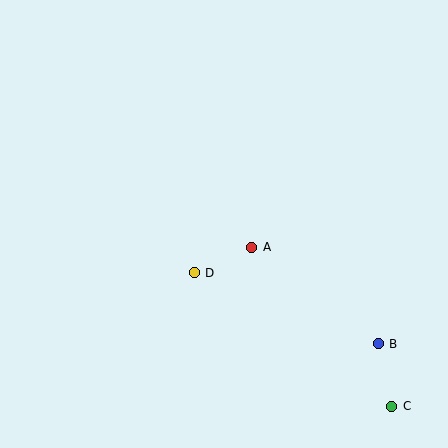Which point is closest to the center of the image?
Point A at (251, 247) is closest to the center.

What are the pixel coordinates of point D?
Point D is at (194, 273).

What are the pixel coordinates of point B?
Point B is at (378, 344).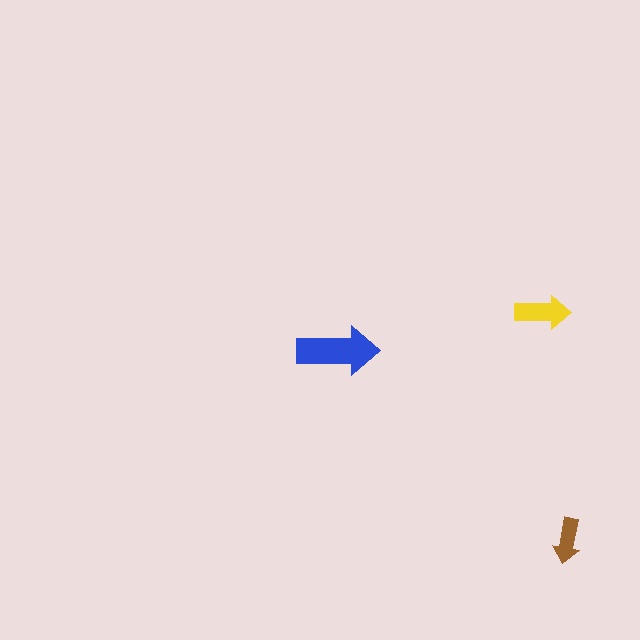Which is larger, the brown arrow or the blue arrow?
The blue one.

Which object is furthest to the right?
The brown arrow is rightmost.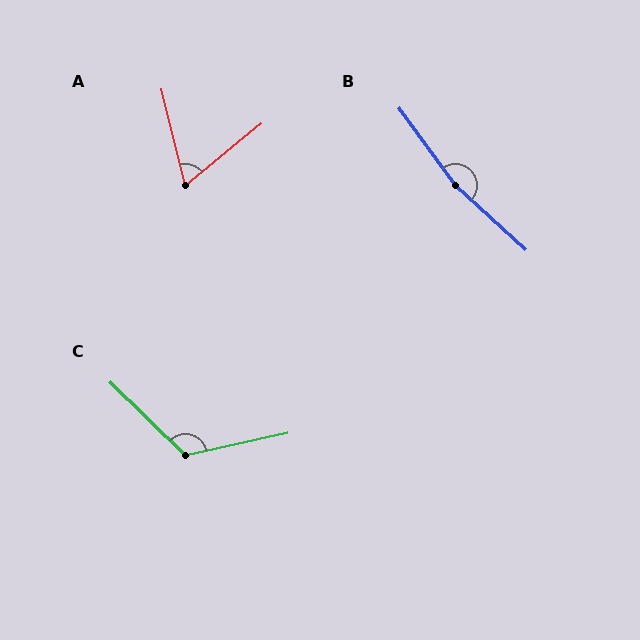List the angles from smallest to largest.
A (64°), C (123°), B (169°).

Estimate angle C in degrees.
Approximately 123 degrees.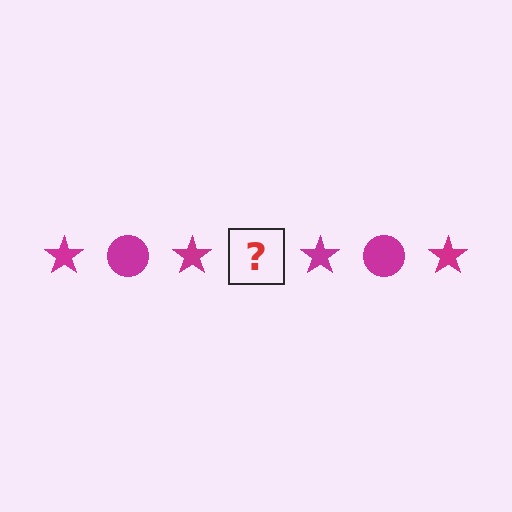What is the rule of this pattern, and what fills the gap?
The rule is that the pattern cycles through star, circle shapes in magenta. The gap should be filled with a magenta circle.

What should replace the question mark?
The question mark should be replaced with a magenta circle.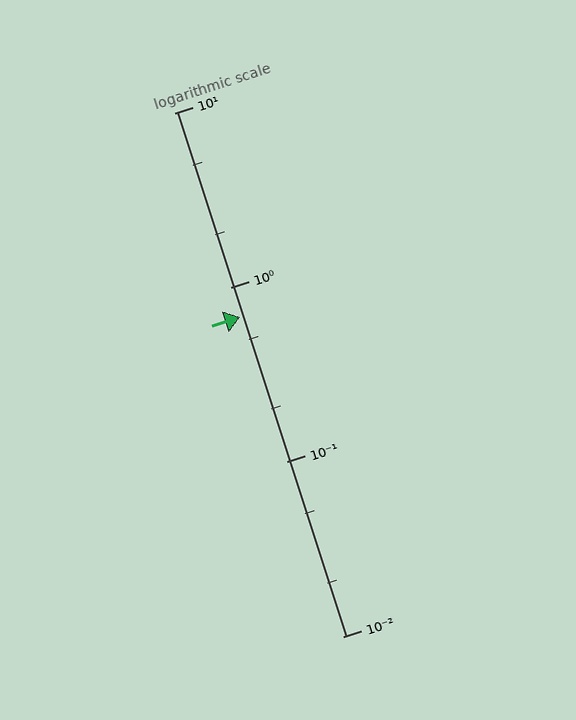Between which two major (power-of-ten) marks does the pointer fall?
The pointer is between 0.1 and 1.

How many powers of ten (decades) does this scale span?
The scale spans 3 decades, from 0.01 to 10.